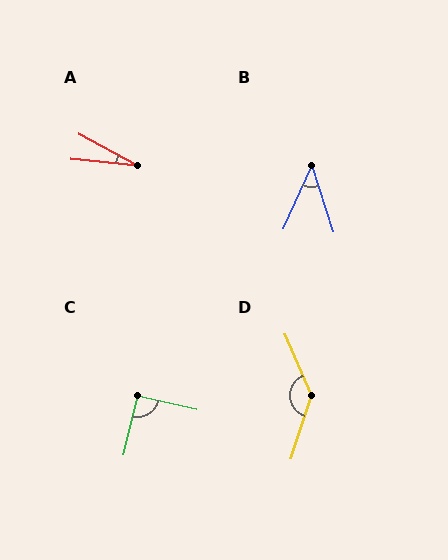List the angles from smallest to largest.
A (22°), B (42°), C (91°), D (139°).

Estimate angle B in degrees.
Approximately 42 degrees.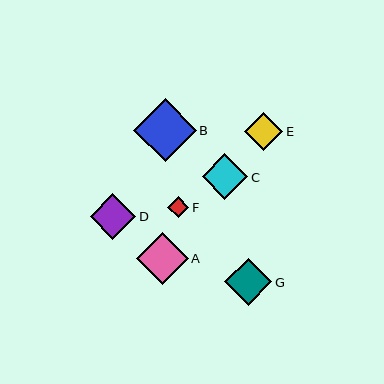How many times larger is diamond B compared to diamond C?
Diamond B is approximately 1.4 times the size of diamond C.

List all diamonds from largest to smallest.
From largest to smallest: B, A, G, C, D, E, F.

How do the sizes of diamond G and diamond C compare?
Diamond G and diamond C are approximately the same size.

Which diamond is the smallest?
Diamond F is the smallest with a size of approximately 21 pixels.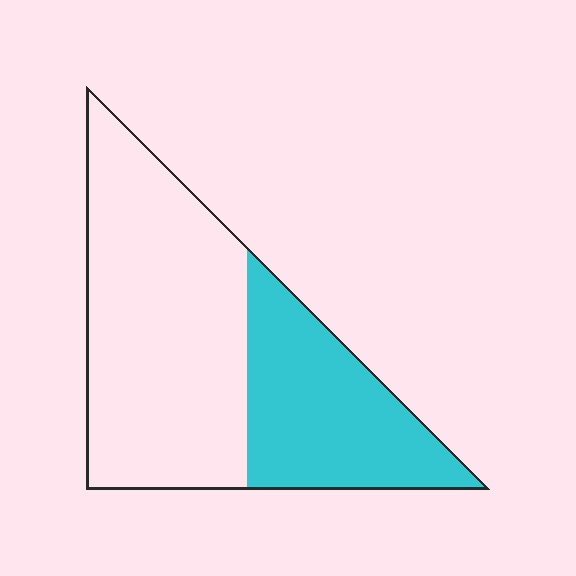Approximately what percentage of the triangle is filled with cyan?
Approximately 35%.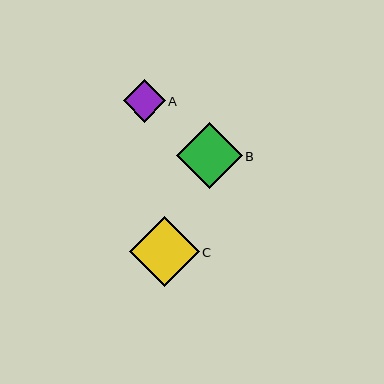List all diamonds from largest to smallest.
From largest to smallest: C, B, A.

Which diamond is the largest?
Diamond C is the largest with a size of approximately 70 pixels.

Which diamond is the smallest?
Diamond A is the smallest with a size of approximately 42 pixels.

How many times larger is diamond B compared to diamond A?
Diamond B is approximately 1.6 times the size of diamond A.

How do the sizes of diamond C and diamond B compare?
Diamond C and diamond B are approximately the same size.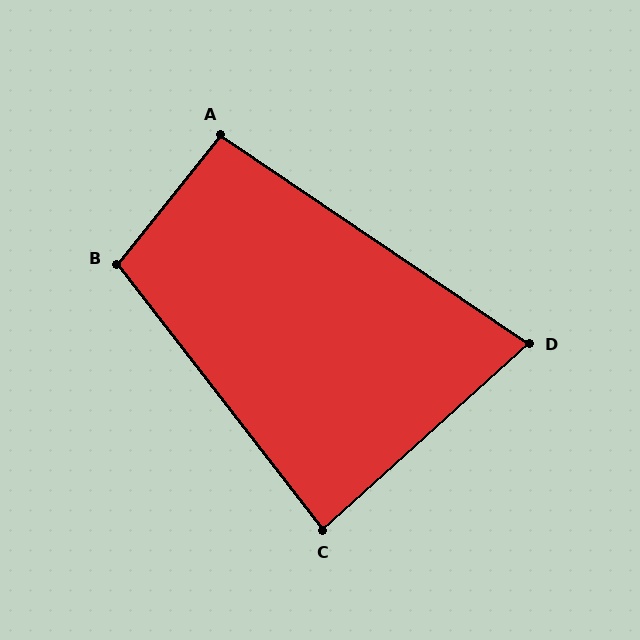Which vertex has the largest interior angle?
B, at approximately 104 degrees.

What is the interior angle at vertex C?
Approximately 86 degrees (approximately right).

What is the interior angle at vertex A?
Approximately 94 degrees (approximately right).